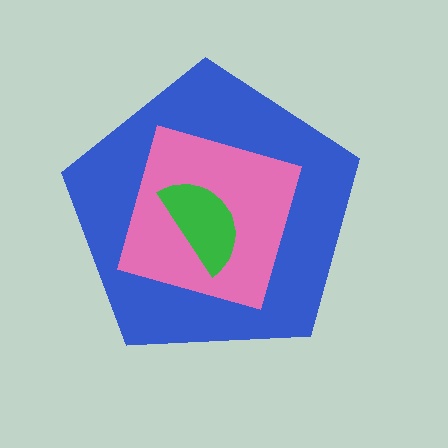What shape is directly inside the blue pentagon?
The pink square.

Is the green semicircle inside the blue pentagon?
Yes.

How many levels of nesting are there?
3.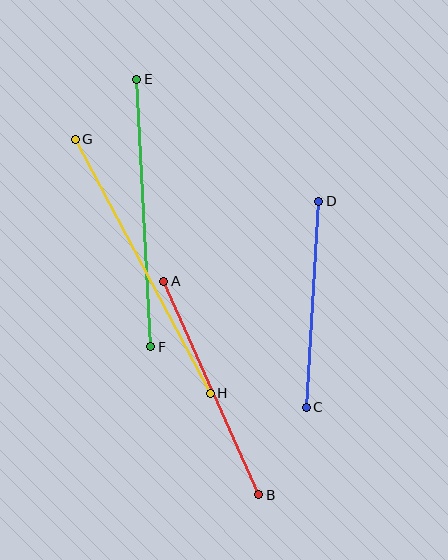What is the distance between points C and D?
The distance is approximately 207 pixels.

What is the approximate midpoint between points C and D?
The midpoint is at approximately (312, 304) pixels.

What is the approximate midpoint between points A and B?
The midpoint is at approximately (211, 388) pixels.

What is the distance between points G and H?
The distance is approximately 288 pixels.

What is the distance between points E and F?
The distance is approximately 268 pixels.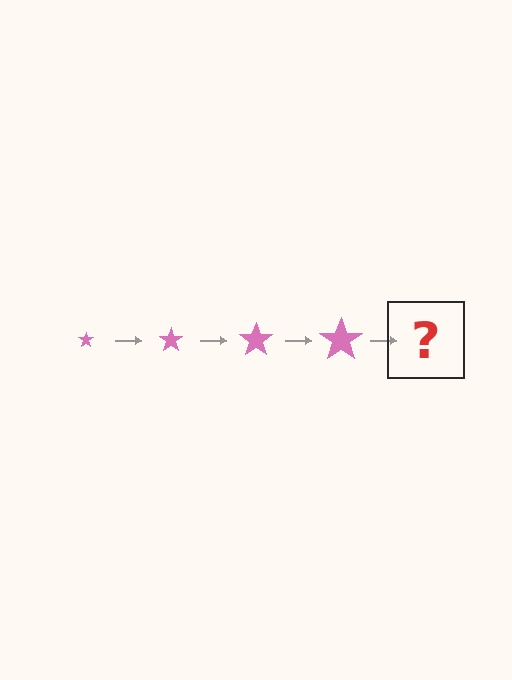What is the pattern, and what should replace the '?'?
The pattern is that the star gets progressively larger each step. The '?' should be a pink star, larger than the previous one.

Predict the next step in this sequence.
The next step is a pink star, larger than the previous one.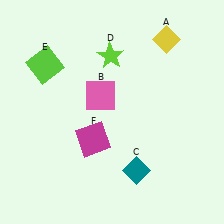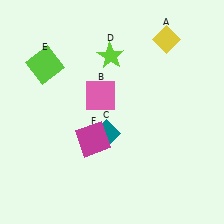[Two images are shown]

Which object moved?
The teal diamond (C) moved up.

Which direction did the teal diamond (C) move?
The teal diamond (C) moved up.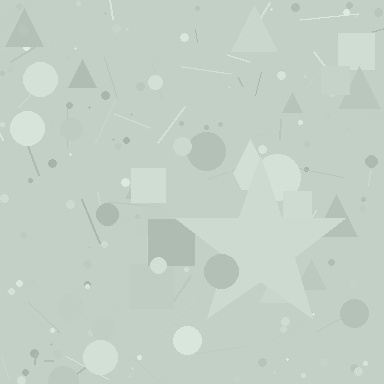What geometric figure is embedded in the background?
A star is embedded in the background.